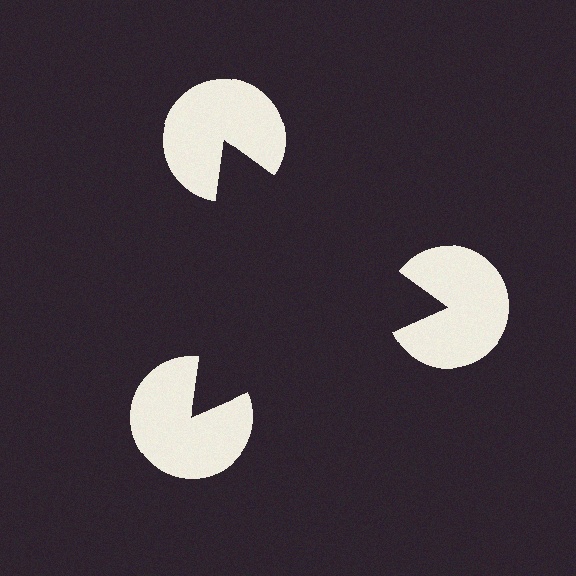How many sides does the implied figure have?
3 sides.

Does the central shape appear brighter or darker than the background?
It typically appears slightly darker than the background, even though no actual brightness change is drawn.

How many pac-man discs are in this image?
There are 3 — one at each vertex of the illusory triangle.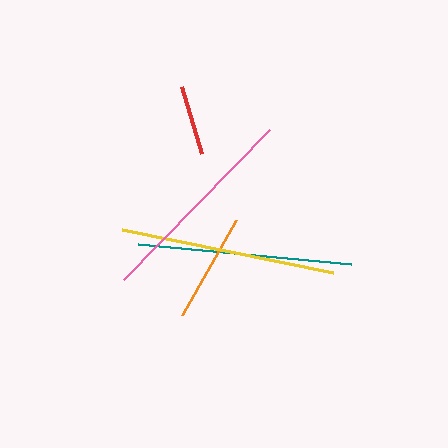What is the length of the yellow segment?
The yellow segment is approximately 216 pixels long.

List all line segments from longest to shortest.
From longest to shortest: yellow, teal, pink, orange, red.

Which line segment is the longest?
The yellow line is the longest at approximately 216 pixels.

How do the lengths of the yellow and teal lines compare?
The yellow and teal lines are approximately the same length.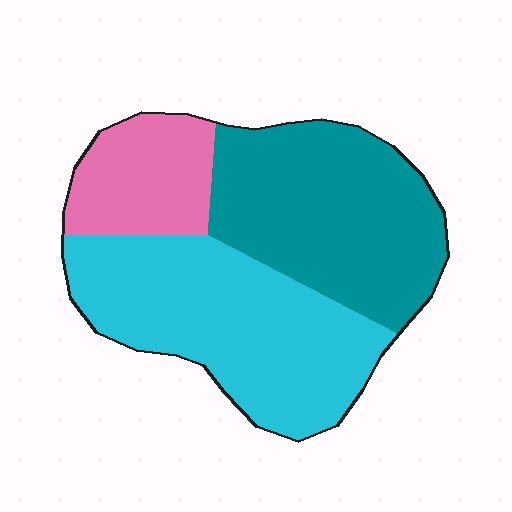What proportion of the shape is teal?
Teal takes up about two fifths (2/5) of the shape.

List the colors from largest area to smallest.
From largest to smallest: cyan, teal, pink.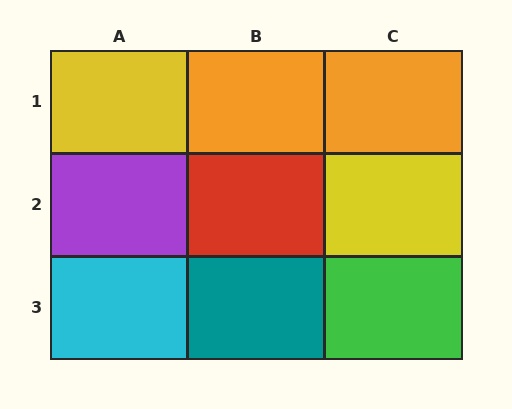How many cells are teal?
1 cell is teal.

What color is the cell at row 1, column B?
Orange.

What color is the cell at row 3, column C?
Green.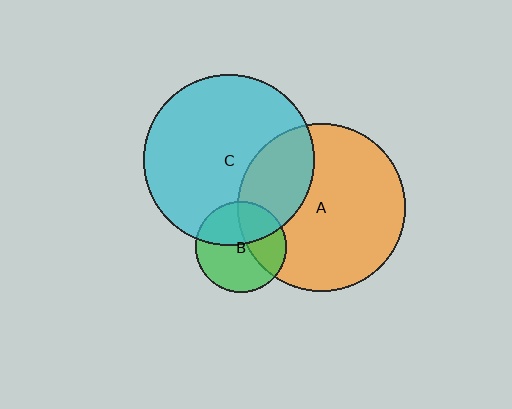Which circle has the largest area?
Circle C (cyan).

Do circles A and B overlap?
Yes.